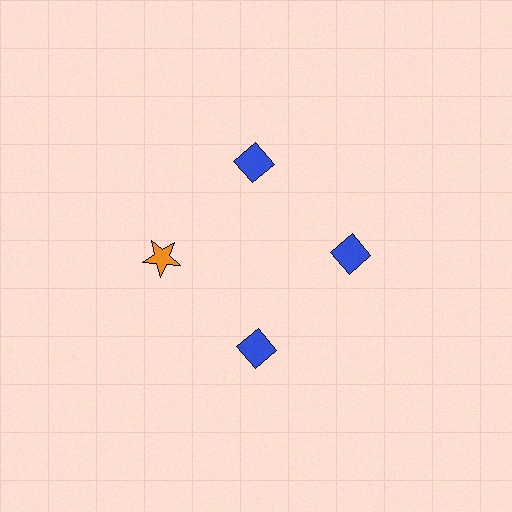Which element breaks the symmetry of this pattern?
The orange star at roughly the 9 o'clock position breaks the symmetry. All other shapes are blue diamonds.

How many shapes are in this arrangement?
There are 4 shapes arranged in a ring pattern.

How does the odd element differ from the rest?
It differs in both color (orange instead of blue) and shape (star instead of diamond).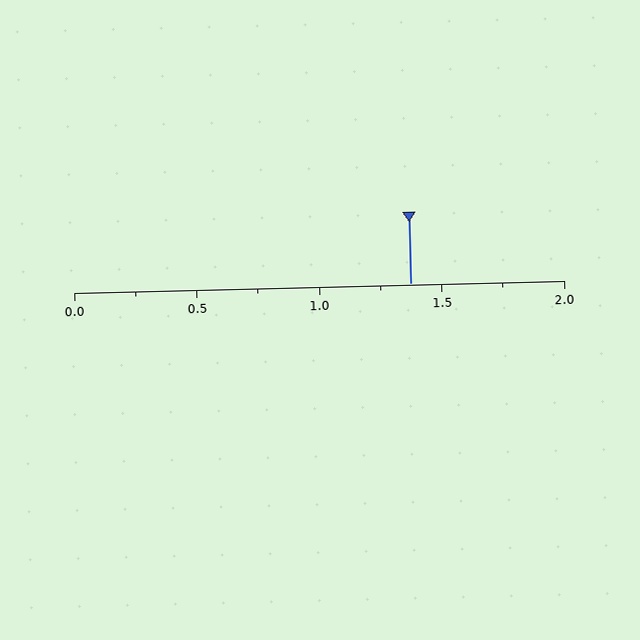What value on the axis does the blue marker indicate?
The marker indicates approximately 1.38.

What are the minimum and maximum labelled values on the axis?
The axis runs from 0.0 to 2.0.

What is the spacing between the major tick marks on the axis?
The major ticks are spaced 0.5 apart.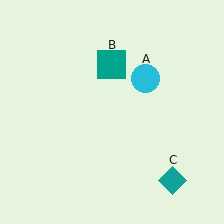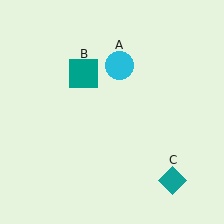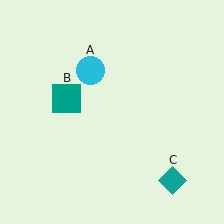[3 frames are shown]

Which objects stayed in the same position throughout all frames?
Teal diamond (object C) remained stationary.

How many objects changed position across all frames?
2 objects changed position: cyan circle (object A), teal square (object B).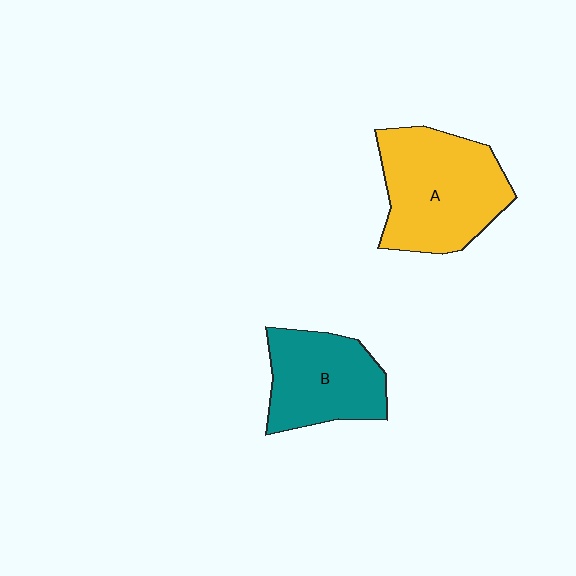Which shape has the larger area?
Shape A (yellow).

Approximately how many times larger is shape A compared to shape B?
Approximately 1.3 times.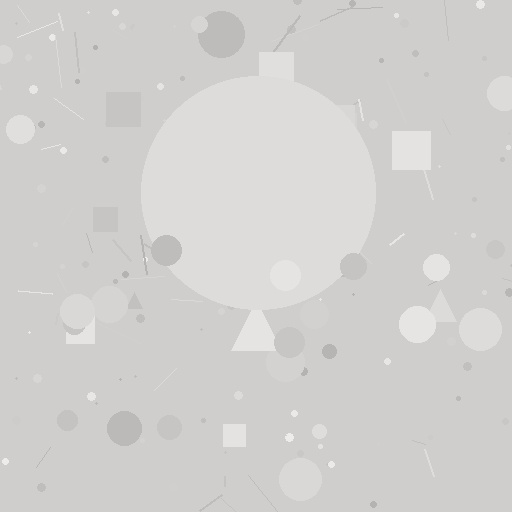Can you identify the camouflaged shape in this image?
The camouflaged shape is a circle.